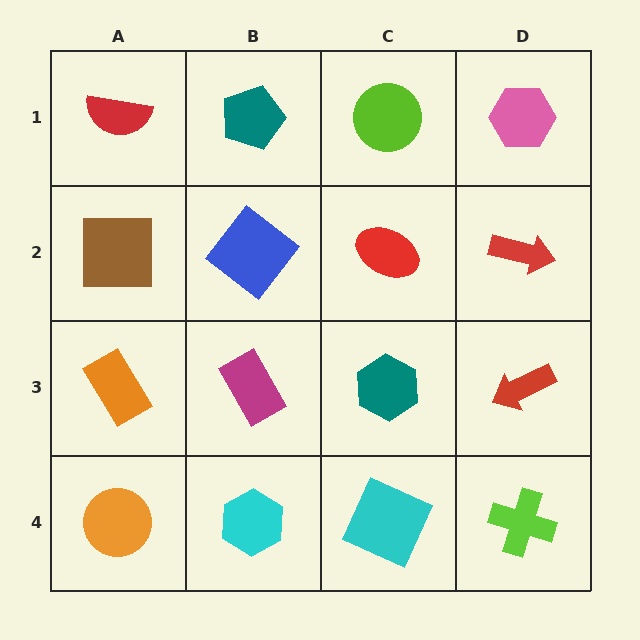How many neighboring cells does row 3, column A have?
3.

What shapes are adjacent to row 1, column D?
A red arrow (row 2, column D), a lime circle (row 1, column C).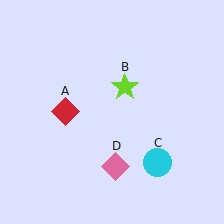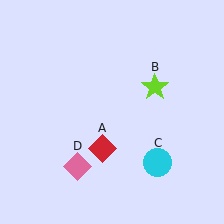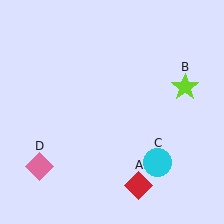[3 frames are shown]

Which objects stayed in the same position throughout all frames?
Cyan circle (object C) remained stationary.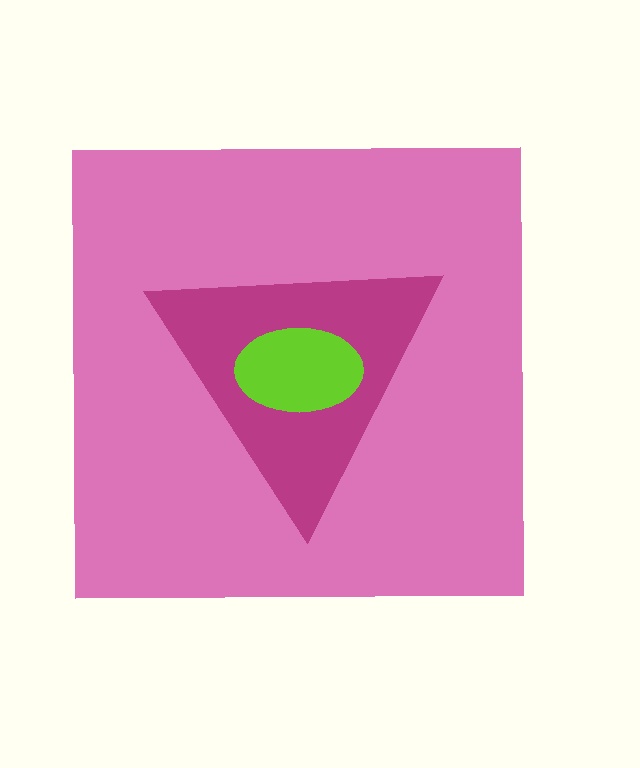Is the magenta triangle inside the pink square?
Yes.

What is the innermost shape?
The lime ellipse.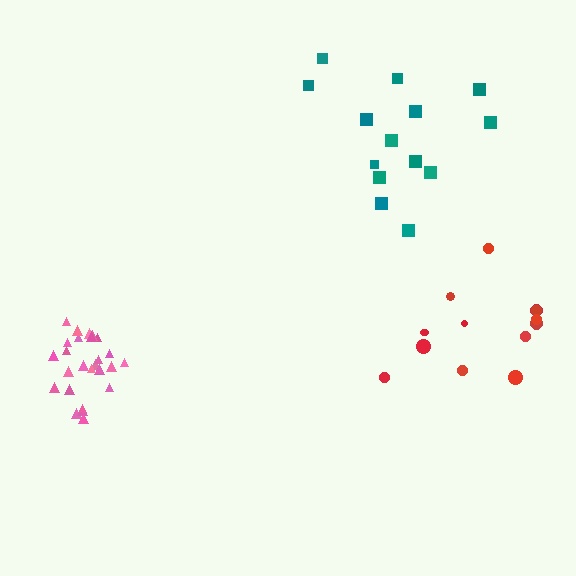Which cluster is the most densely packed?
Pink.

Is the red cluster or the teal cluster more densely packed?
Teal.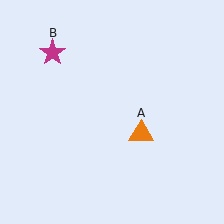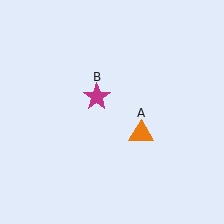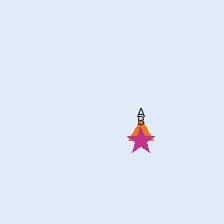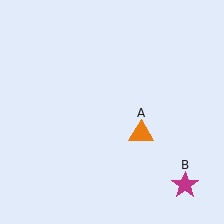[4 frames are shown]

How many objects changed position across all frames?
1 object changed position: magenta star (object B).